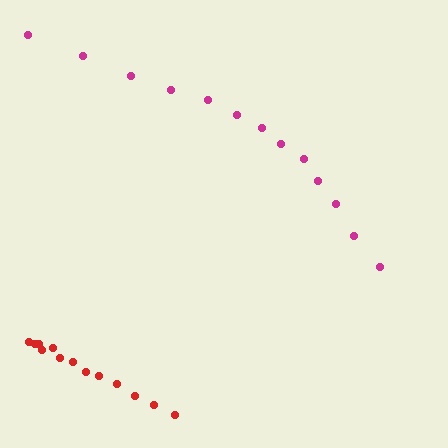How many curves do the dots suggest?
There are 2 distinct paths.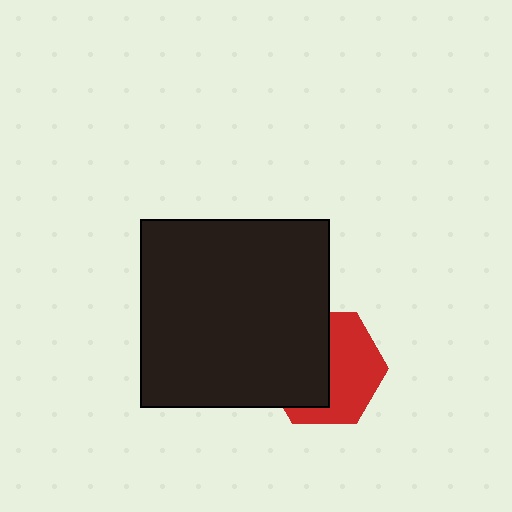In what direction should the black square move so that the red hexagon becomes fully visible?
The black square should move left. That is the shortest direction to clear the overlap and leave the red hexagon fully visible.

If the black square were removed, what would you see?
You would see the complete red hexagon.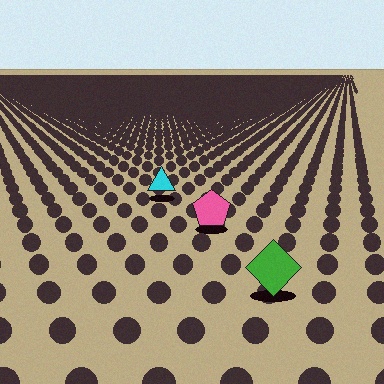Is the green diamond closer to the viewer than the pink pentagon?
Yes. The green diamond is closer — you can tell from the texture gradient: the ground texture is coarser near it.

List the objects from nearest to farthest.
From nearest to farthest: the green diamond, the pink pentagon, the cyan triangle.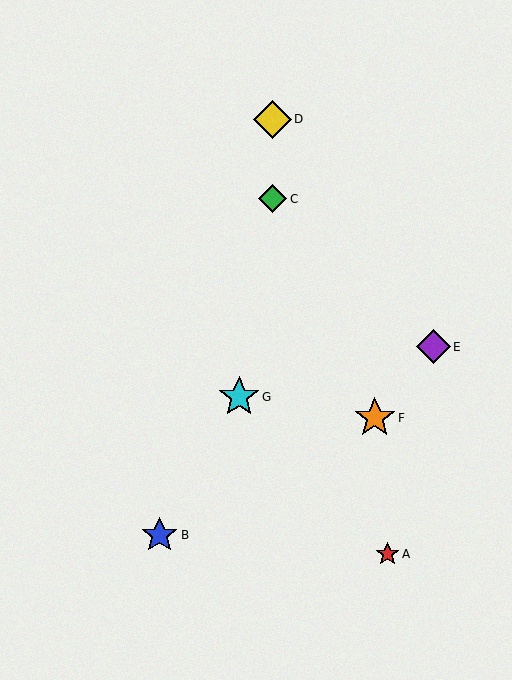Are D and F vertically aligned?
No, D is at x≈272 and F is at x≈375.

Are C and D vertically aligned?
Yes, both are at x≈272.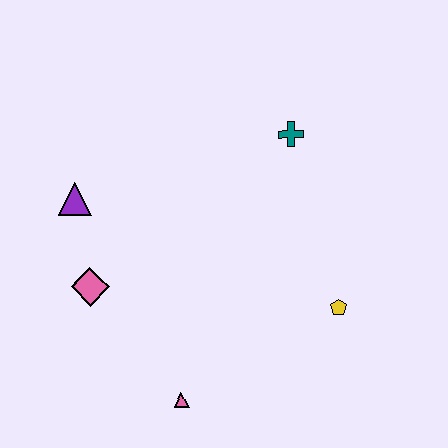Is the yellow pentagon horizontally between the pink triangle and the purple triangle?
No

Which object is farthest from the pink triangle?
The teal cross is farthest from the pink triangle.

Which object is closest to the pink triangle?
The pink diamond is closest to the pink triangle.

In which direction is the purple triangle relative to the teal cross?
The purple triangle is to the left of the teal cross.